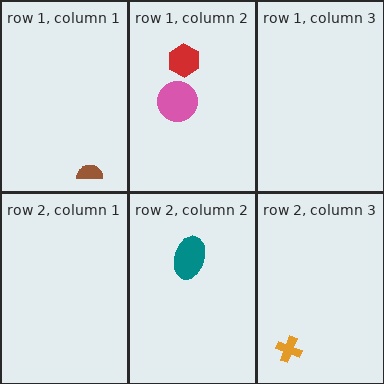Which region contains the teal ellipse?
The row 2, column 2 region.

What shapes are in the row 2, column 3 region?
The orange cross.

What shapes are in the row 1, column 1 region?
The brown semicircle.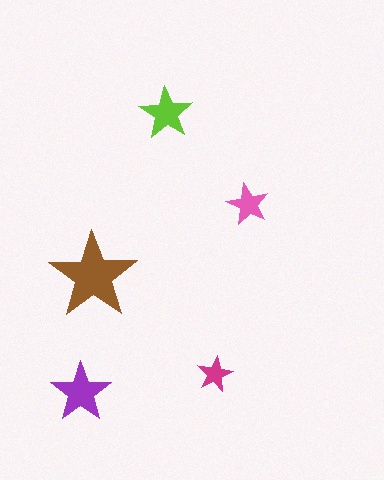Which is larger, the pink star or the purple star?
The purple one.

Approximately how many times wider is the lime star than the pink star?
About 1.5 times wider.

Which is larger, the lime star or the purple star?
The purple one.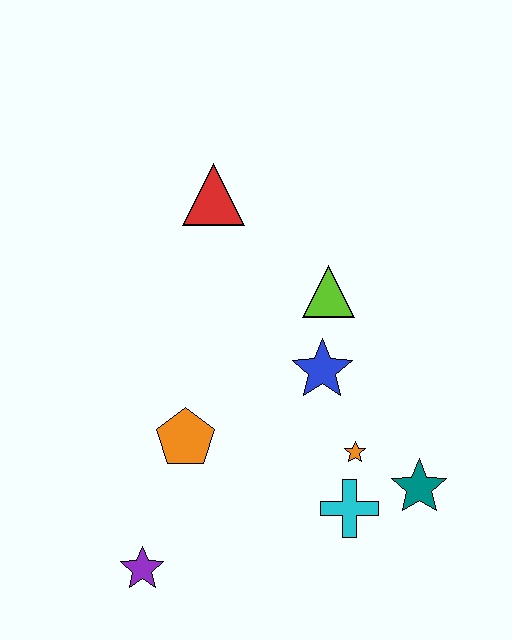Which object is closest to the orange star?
The cyan cross is closest to the orange star.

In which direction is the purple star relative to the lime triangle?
The purple star is below the lime triangle.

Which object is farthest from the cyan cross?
The red triangle is farthest from the cyan cross.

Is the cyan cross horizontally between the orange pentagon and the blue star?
No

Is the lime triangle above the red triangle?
No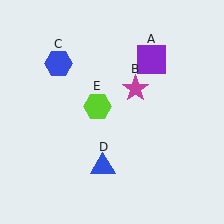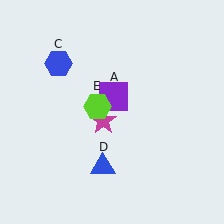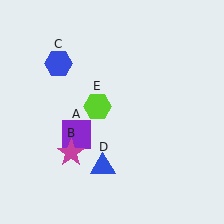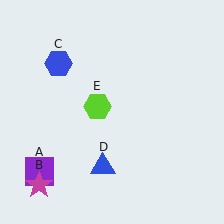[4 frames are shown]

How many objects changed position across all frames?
2 objects changed position: purple square (object A), magenta star (object B).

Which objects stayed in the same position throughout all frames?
Blue hexagon (object C) and blue triangle (object D) and lime hexagon (object E) remained stationary.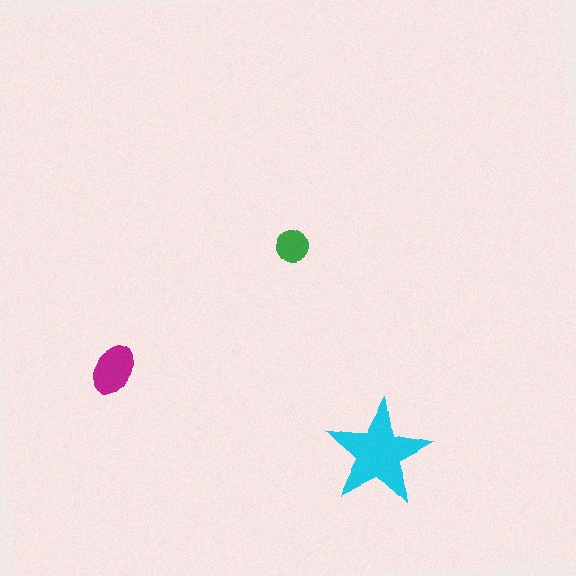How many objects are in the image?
There are 3 objects in the image.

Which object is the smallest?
The green circle.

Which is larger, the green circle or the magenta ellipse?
The magenta ellipse.